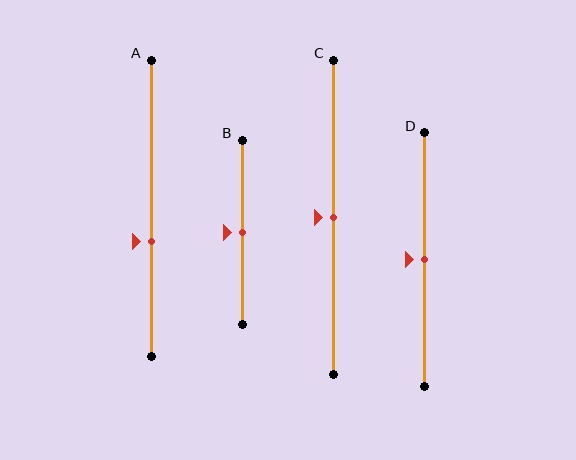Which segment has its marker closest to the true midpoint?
Segment B has its marker closest to the true midpoint.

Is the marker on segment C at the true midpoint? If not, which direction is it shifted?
Yes, the marker on segment C is at the true midpoint.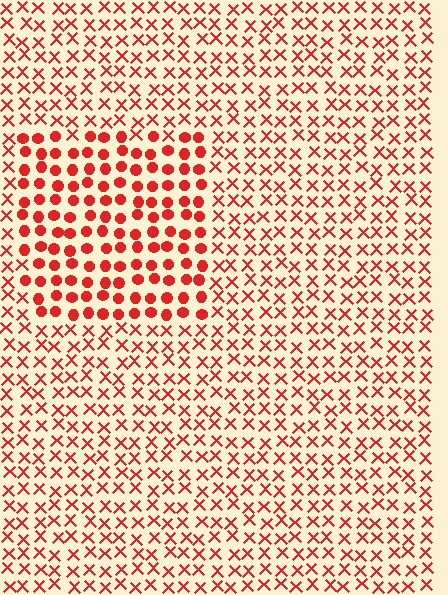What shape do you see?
I see a rectangle.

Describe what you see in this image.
The image is filled with small red elements arranged in a uniform grid. A rectangle-shaped region contains circles, while the surrounding area contains X marks. The boundary is defined purely by the change in element shape.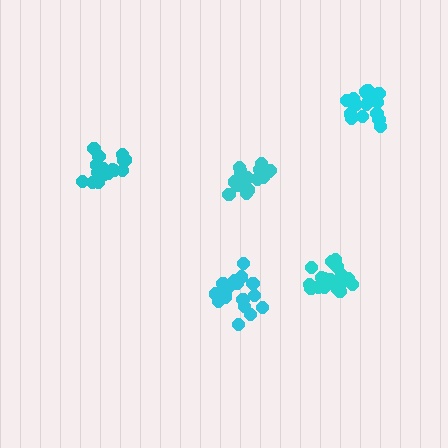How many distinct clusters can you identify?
There are 5 distinct clusters.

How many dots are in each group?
Group 1: 19 dots, Group 2: 18 dots, Group 3: 19 dots, Group 4: 18 dots, Group 5: 19 dots (93 total).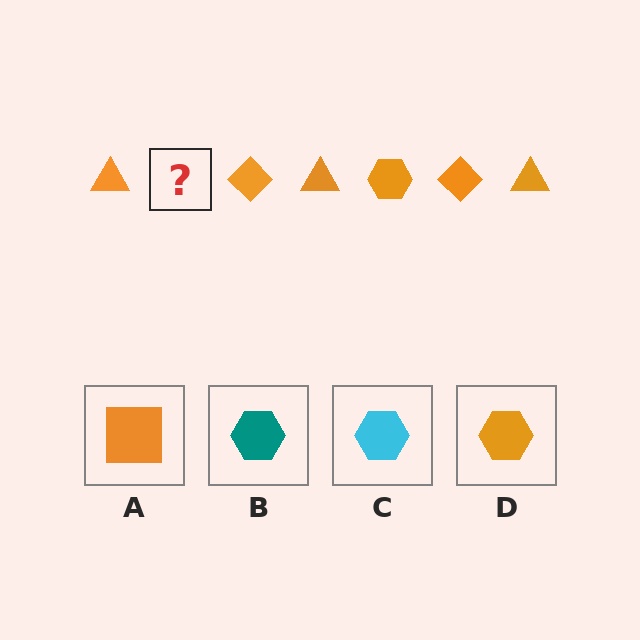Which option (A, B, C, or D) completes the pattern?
D.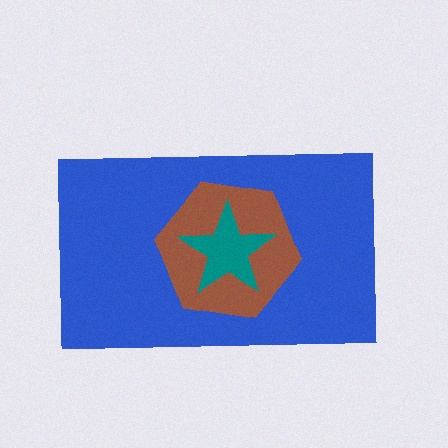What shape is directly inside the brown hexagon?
The teal star.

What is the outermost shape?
The blue rectangle.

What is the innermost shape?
The teal star.